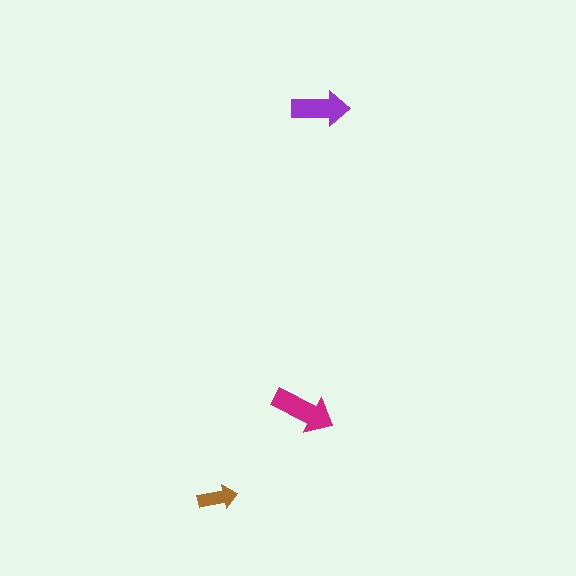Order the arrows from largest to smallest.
the magenta one, the purple one, the brown one.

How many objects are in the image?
There are 3 objects in the image.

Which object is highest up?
The purple arrow is topmost.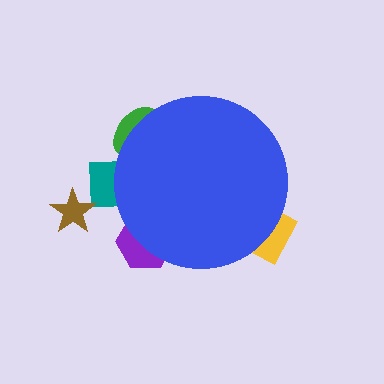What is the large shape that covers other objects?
A blue circle.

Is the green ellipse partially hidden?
Yes, the green ellipse is partially hidden behind the blue circle.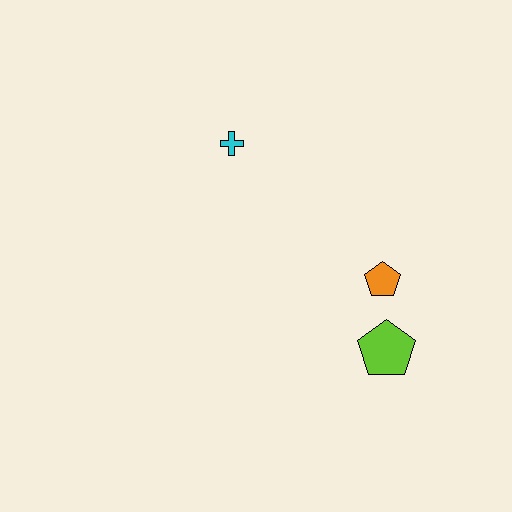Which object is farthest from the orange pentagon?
The cyan cross is farthest from the orange pentagon.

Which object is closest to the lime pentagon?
The orange pentagon is closest to the lime pentagon.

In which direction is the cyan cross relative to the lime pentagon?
The cyan cross is above the lime pentagon.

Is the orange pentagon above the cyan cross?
No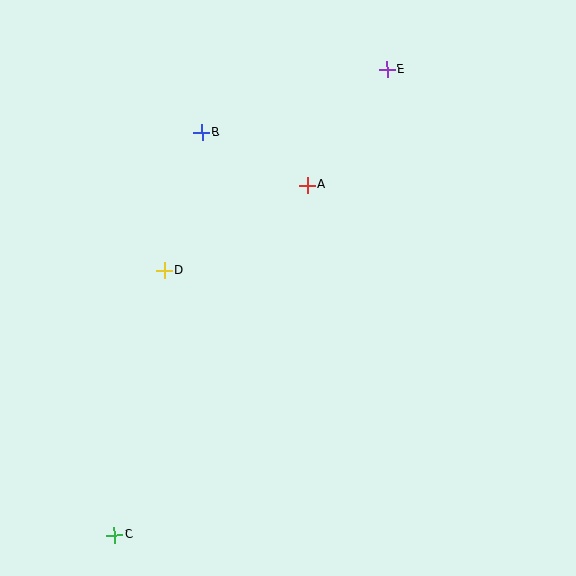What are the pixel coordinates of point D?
Point D is at (164, 271).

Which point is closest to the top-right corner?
Point E is closest to the top-right corner.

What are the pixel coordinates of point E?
Point E is at (387, 70).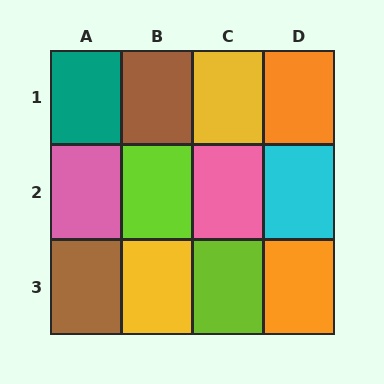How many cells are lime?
2 cells are lime.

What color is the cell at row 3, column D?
Orange.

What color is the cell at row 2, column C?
Pink.